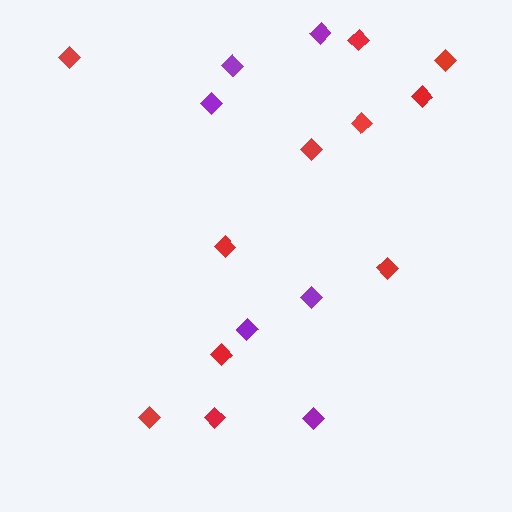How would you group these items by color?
There are 2 groups: one group of red diamonds (11) and one group of purple diamonds (6).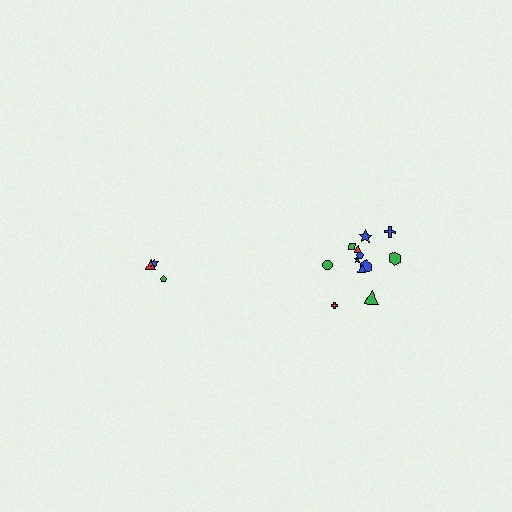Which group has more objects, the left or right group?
The right group.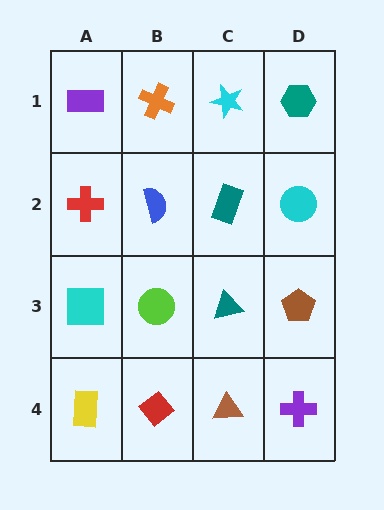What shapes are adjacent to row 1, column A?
A red cross (row 2, column A), an orange cross (row 1, column B).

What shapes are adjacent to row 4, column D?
A brown pentagon (row 3, column D), a brown triangle (row 4, column C).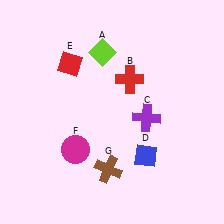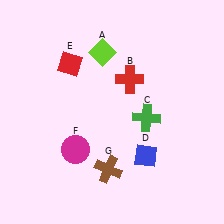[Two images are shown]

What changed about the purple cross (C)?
In Image 1, C is purple. In Image 2, it changed to green.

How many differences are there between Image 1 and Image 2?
There is 1 difference between the two images.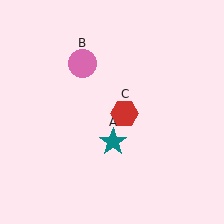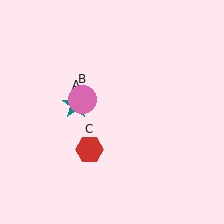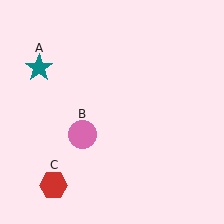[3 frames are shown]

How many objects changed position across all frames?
3 objects changed position: teal star (object A), pink circle (object B), red hexagon (object C).